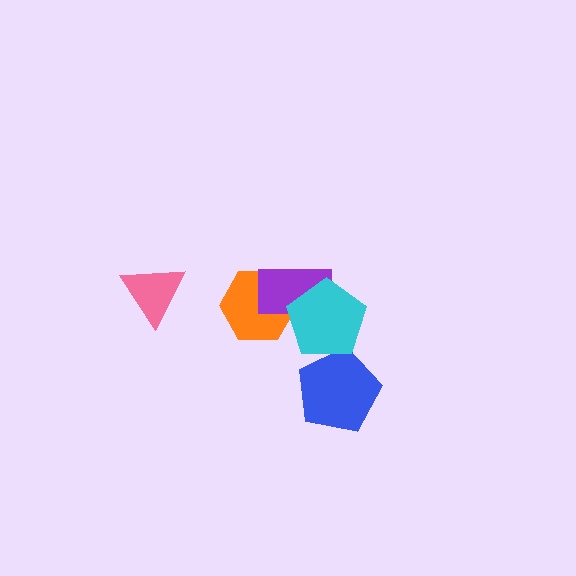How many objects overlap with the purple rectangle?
2 objects overlap with the purple rectangle.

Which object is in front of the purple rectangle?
The cyan pentagon is in front of the purple rectangle.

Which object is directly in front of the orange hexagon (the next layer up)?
The purple rectangle is directly in front of the orange hexagon.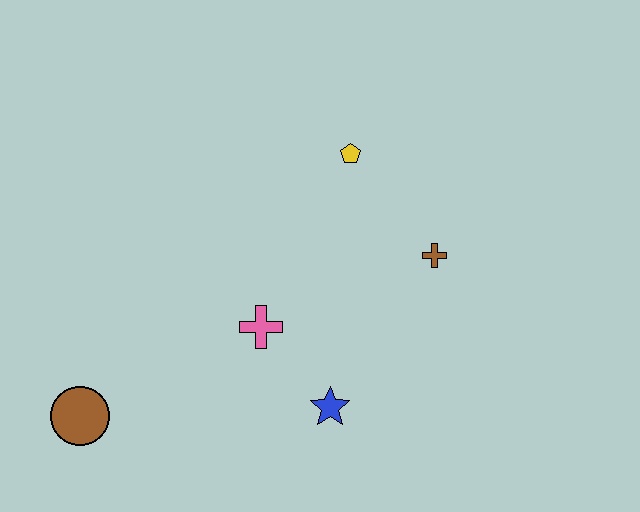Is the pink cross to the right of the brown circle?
Yes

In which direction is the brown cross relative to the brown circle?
The brown cross is to the right of the brown circle.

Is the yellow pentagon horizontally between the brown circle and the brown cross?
Yes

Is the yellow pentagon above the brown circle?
Yes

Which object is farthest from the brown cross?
The brown circle is farthest from the brown cross.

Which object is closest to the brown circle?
The pink cross is closest to the brown circle.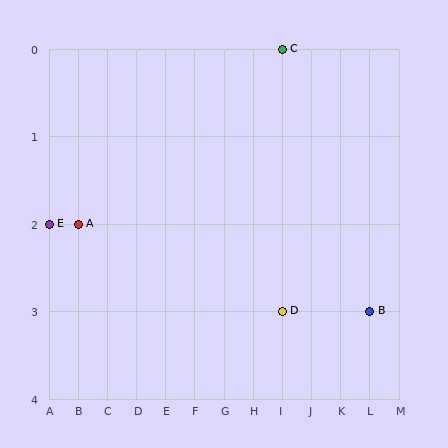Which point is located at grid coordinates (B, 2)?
Point A is at (B, 2).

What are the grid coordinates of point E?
Point E is at grid coordinates (A, 2).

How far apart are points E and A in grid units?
Points E and A are 1 column apart.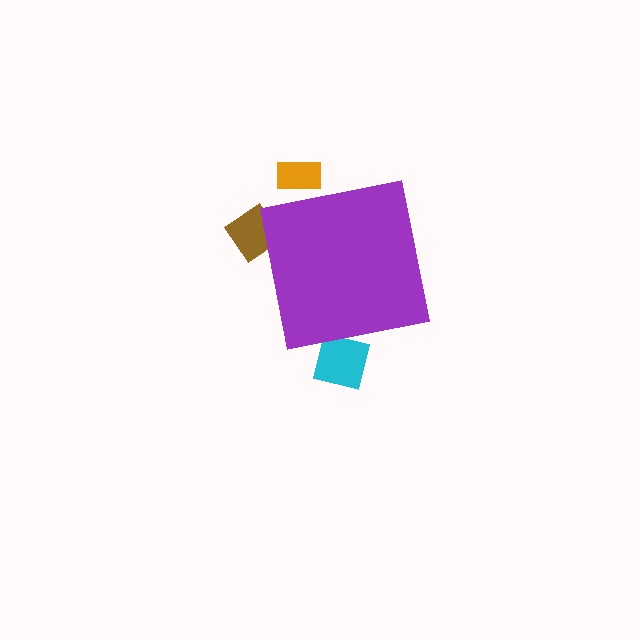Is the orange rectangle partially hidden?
Yes, the orange rectangle is partially hidden behind the purple square.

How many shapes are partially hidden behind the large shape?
3 shapes are partially hidden.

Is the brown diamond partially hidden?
Yes, the brown diamond is partially hidden behind the purple square.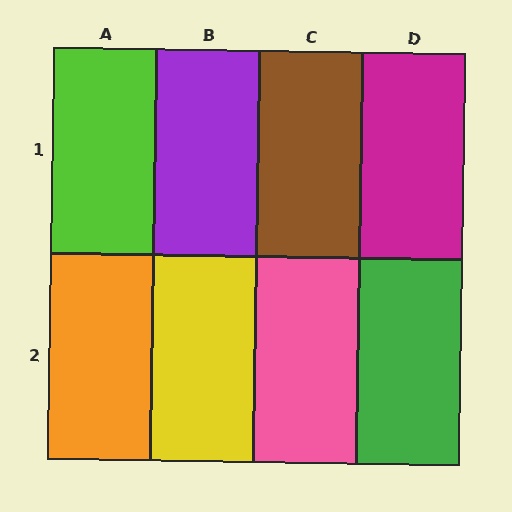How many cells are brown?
1 cell is brown.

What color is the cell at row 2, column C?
Pink.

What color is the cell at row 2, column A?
Orange.